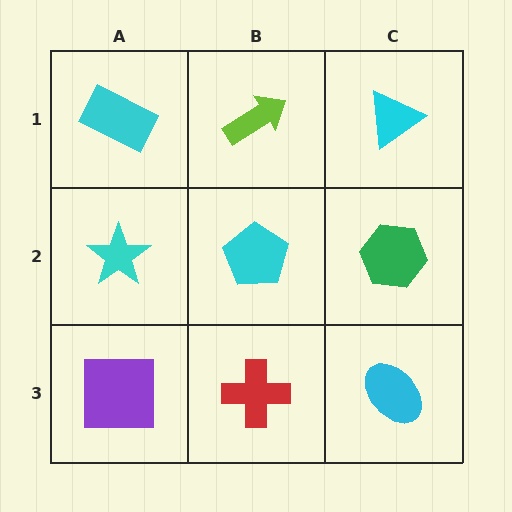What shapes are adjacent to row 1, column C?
A green hexagon (row 2, column C), a lime arrow (row 1, column B).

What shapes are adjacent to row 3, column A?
A cyan star (row 2, column A), a red cross (row 3, column B).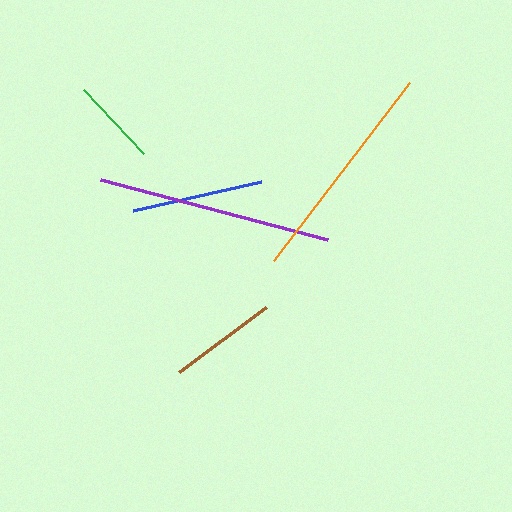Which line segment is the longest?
The purple line is the longest at approximately 235 pixels.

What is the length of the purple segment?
The purple segment is approximately 235 pixels long.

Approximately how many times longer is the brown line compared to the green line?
The brown line is approximately 1.2 times the length of the green line.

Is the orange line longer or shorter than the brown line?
The orange line is longer than the brown line.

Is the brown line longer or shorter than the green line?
The brown line is longer than the green line.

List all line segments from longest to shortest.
From longest to shortest: purple, orange, blue, brown, green.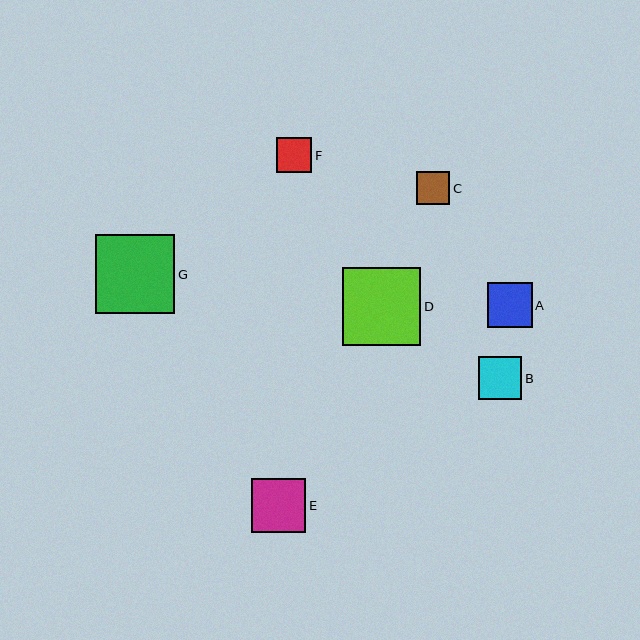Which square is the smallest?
Square C is the smallest with a size of approximately 34 pixels.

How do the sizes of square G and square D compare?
Square G and square D are approximately the same size.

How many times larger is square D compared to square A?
Square D is approximately 1.7 times the size of square A.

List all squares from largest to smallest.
From largest to smallest: G, D, E, A, B, F, C.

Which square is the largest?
Square G is the largest with a size of approximately 79 pixels.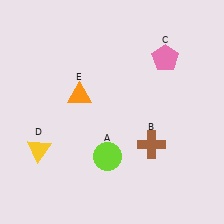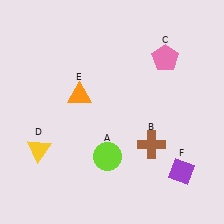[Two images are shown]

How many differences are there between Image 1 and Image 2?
There is 1 difference between the two images.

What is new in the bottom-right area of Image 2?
A purple diamond (F) was added in the bottom-right area of Image 2.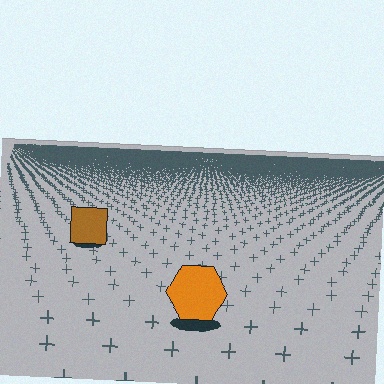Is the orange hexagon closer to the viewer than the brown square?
Yes. The orange hexagon is closer — you can tell from the texture gradient: the ground texture is coarser near it.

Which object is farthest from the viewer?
The brown square is farthest from the viewer. It appears smaller and the ground texture around it is denser.